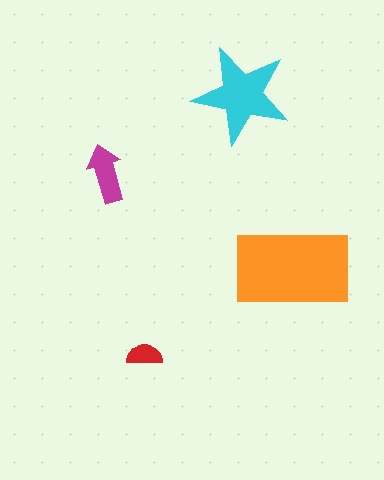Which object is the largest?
The orange rectangle.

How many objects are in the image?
There are 4 objects in the image.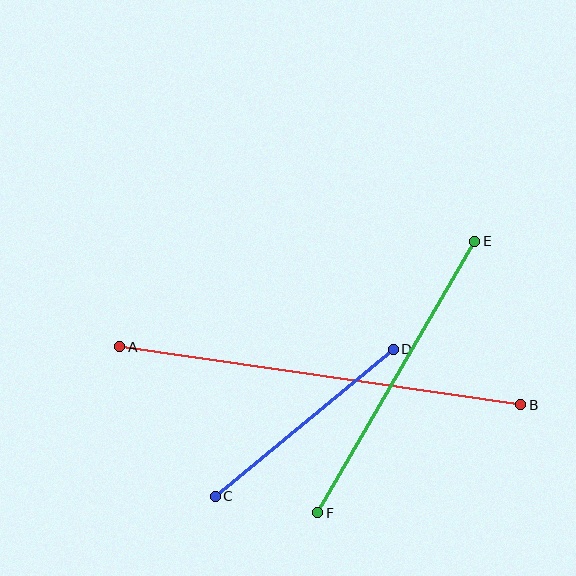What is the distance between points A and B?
The distance is approximately 405 pixels.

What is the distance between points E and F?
The distance is approximately 314 pixels.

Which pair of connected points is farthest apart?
Points A and B are farthest apart.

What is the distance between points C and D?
The distance is approximately 231 pixels.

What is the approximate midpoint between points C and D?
The midpoint is at approximately (304, 423) pixels.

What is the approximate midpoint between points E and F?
The midpoint is at approximately (396, 377) pixels.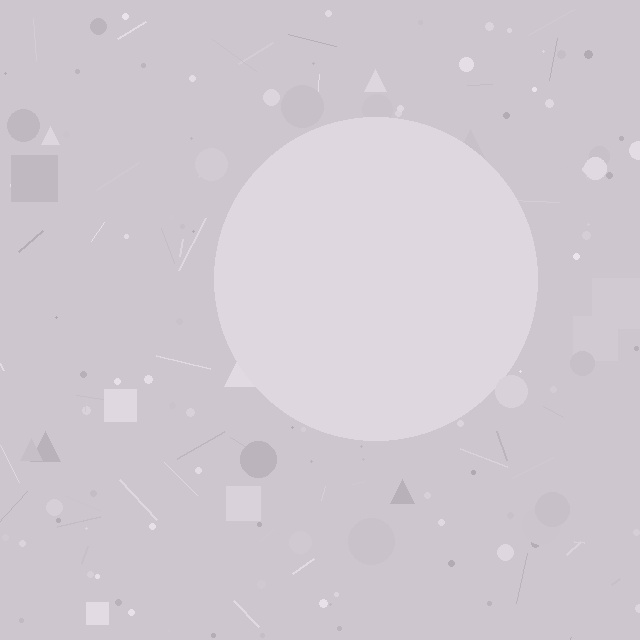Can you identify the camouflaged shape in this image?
The camouflaged shape is a circle.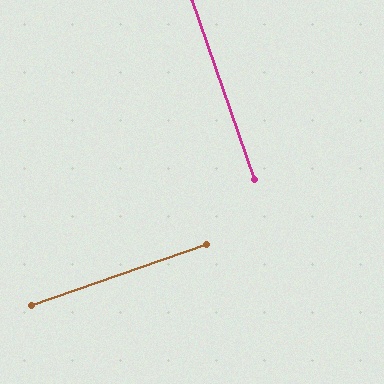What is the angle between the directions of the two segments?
Approximately 90 degrees.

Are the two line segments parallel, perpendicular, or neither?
Perpendicular — they meet at approximately 90°.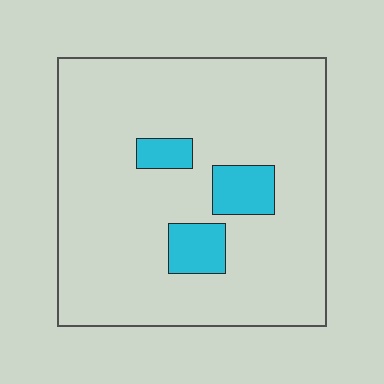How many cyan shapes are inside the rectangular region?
3.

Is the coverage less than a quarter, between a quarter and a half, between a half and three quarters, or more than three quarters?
Less than a quarter.